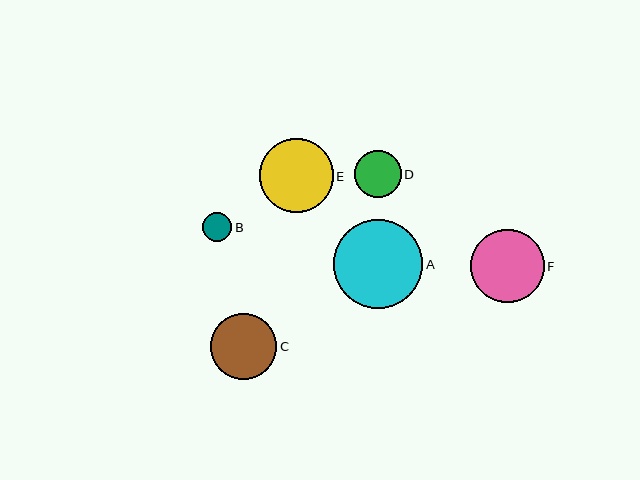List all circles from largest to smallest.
From largest to smallest: A, E, F, C, D, B.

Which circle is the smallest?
Circle B is the smallest with a size of approximately 29 pixels.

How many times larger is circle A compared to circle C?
Circle A is approximately 1.4 times the size of circle C.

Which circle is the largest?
Circle A is the largest with a size of approximately 89 pixels.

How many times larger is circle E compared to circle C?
Circle E is approximately 1.1 times the size of circle C.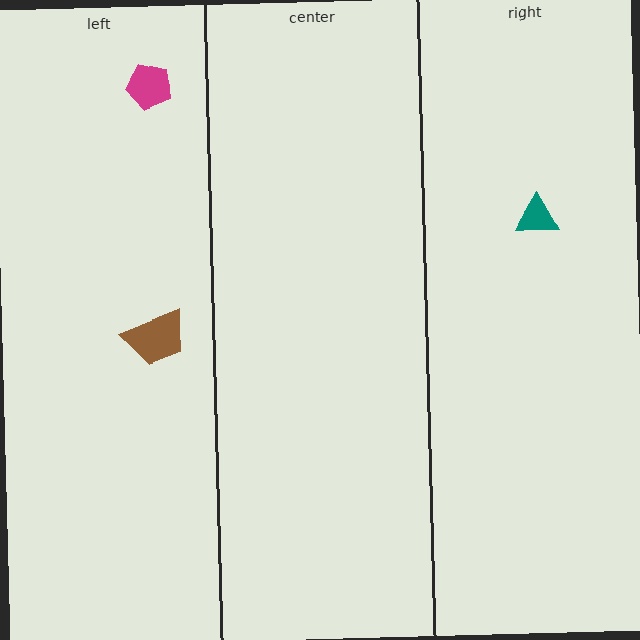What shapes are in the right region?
The teal triangle.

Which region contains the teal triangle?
The right region.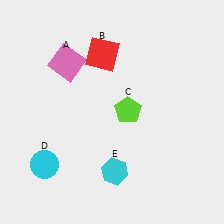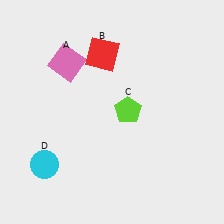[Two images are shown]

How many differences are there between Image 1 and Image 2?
There is 1 difference between the two images.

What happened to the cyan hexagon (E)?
The cyan hexagon (E) was removed in Image 2. It was in the bottom-right area of Image 1.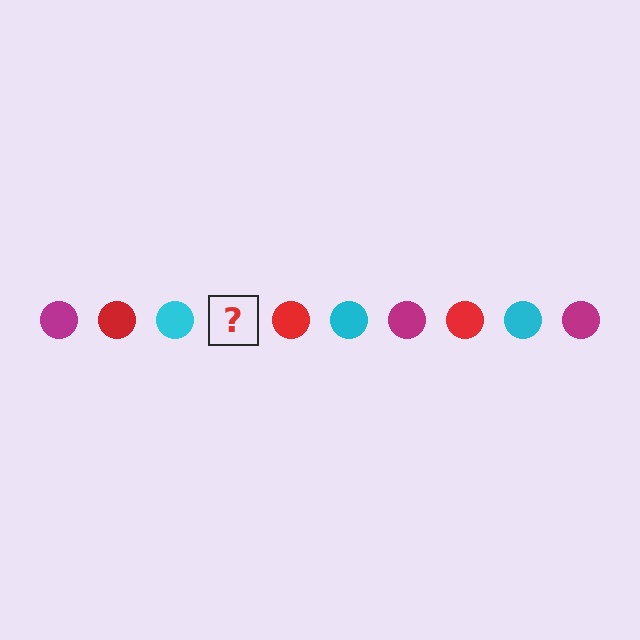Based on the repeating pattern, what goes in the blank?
The blank should be a magenta circle.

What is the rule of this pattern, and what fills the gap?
The rule is that the pattern cycles through magenta, red, cyan circles. The gap should be filled with a magenta circle.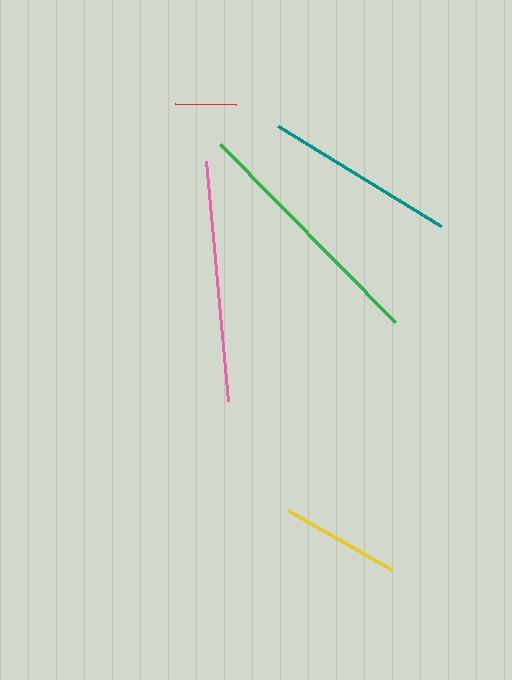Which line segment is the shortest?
The red line is the shortest at approximately 62 pixels.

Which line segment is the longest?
The green line is the longest at approximately 250 pixels.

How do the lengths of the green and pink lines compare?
The green and pink lines are approximately the same length.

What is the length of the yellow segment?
The yellow segment is approximately 118 pixels long.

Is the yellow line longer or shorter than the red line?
The yellow line is longer than the red line.